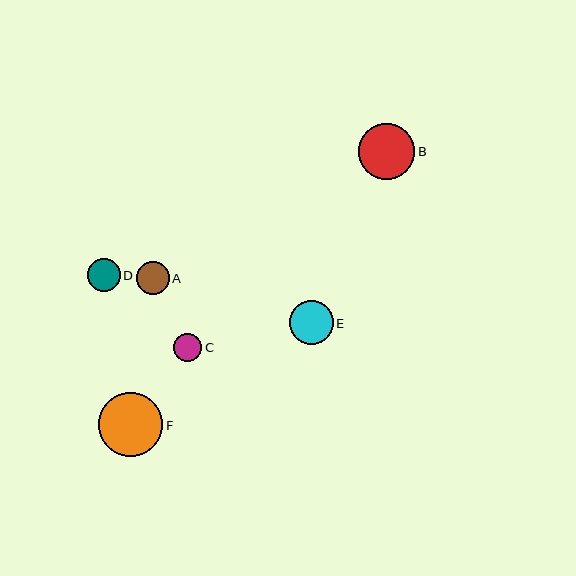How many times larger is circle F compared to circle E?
Circle F is approximately 1.5 times the size of circle E.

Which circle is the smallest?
Circle C is the smallest with a size of approximately 28 pixels.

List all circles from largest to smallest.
From largest to smallest: F, B, E, D, A, C.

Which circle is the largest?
Circle F is the largest with a size of approximately 64 pixels.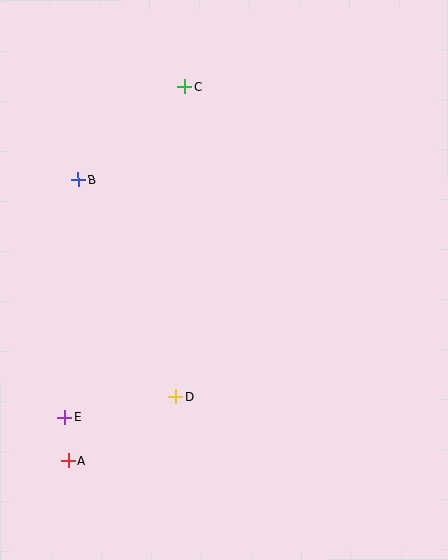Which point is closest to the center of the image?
Point D at (175, 397) is closest to the center.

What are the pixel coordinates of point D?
Point D is at (175, 397).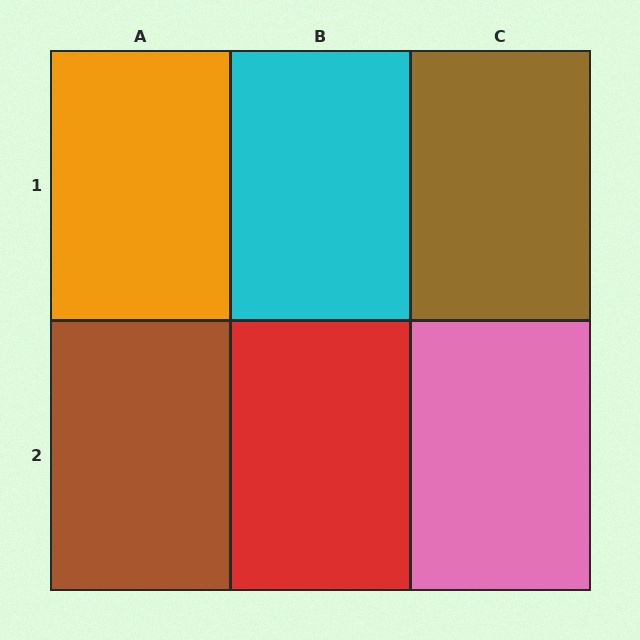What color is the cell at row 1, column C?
Brown.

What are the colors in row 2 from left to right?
Brown, red, pink.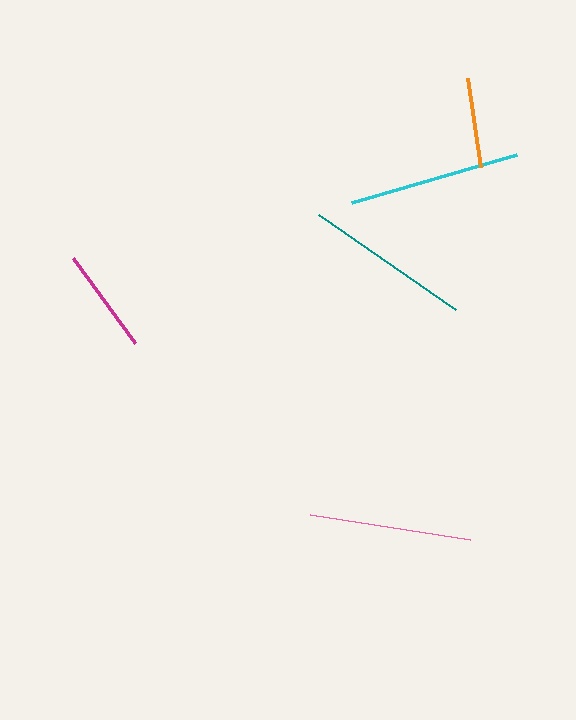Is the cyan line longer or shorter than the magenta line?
The cyan line is longer than the magenta line.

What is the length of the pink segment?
The pink segment is approximately 162 pixels long.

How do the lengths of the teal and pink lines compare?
The teal and pink lines are approximately the same length.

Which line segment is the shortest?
The orange line is the shortest at approximately 89 pixels.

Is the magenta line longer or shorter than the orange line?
The magenta line is longer than the orange line.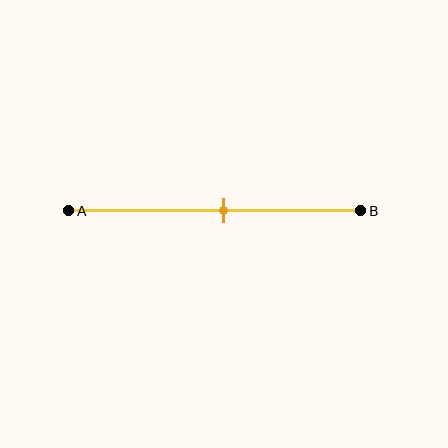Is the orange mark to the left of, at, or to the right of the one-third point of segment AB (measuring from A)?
The orange mark is to the right of the one-third point of segment AB.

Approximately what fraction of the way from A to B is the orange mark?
The orange mark is approximately 55% of the way from A to B.